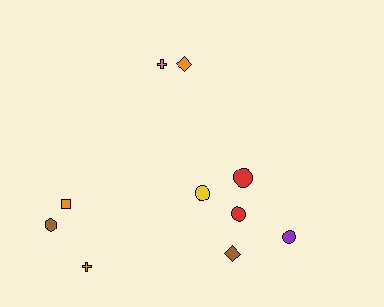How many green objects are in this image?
There are no green objects.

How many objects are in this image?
There are 10 objects.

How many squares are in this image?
There is 1 square.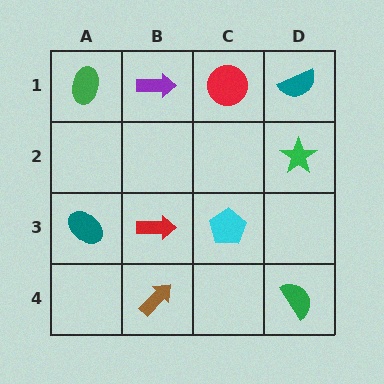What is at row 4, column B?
A brown arrow.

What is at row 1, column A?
A green ellipse.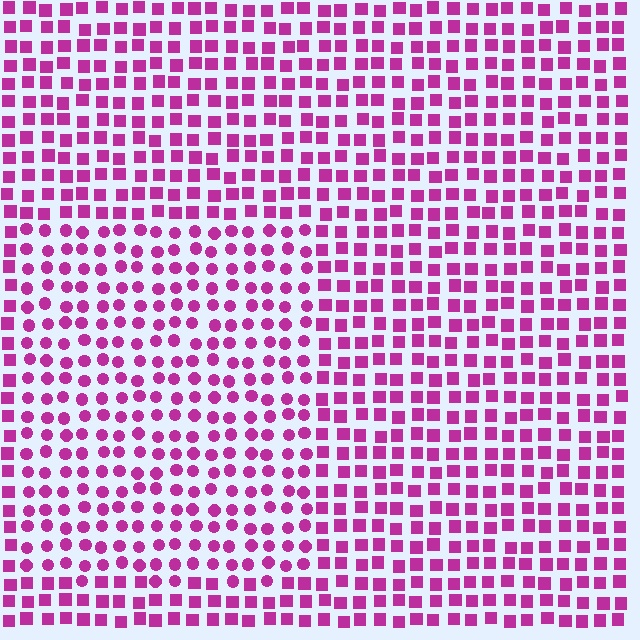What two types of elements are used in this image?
The image uses circles inside the rectangle region and squares outside it.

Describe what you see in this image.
The image is filled with small magenta elements arranged in a uniform grid. A rectangle-shaped region contains circles, while the surrounding area contains squares. The boundary is defined purely by the change in element shape.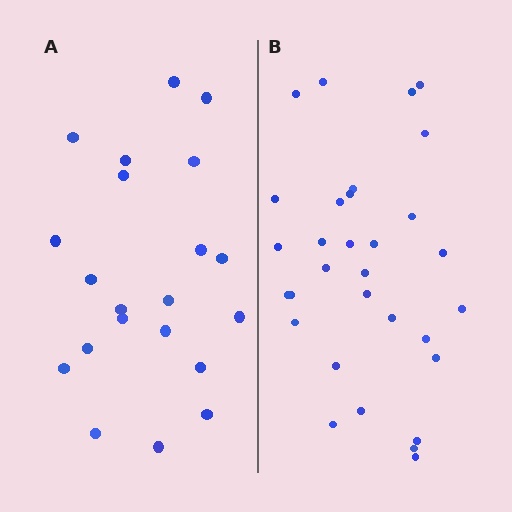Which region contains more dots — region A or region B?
Region B (the right region) has more dots.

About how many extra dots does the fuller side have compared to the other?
Region B has roughly 10 or so more dots than region A.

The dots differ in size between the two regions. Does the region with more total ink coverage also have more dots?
No. Region A has more total ink coverage because its dots are larger, but region B actually contains more individual dots. Total area can be misleading — the number of items is what matters here.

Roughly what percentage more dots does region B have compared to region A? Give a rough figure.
About 50% more.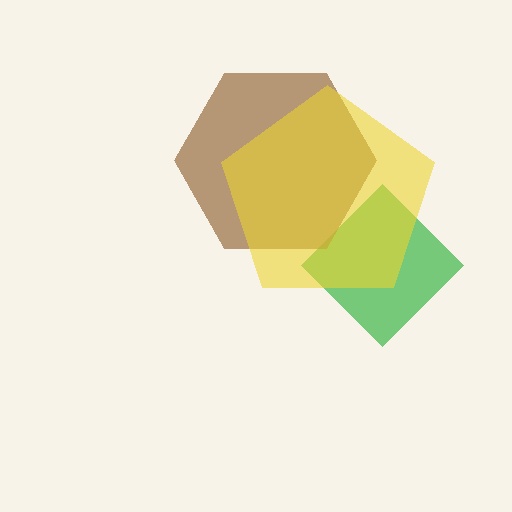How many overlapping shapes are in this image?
There are 3 overlapping shapes in the image.